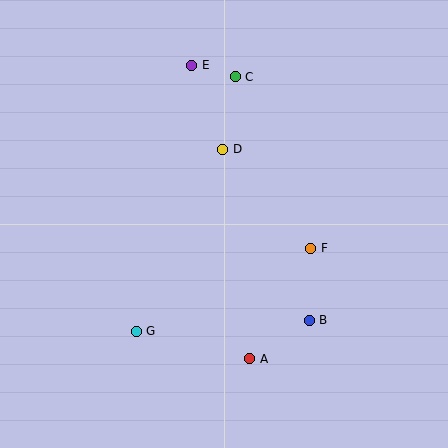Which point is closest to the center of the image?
Point D at (223, 149) is closest to the center.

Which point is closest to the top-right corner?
Point C is closest to the top-right corner.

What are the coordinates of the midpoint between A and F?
The midpoint between A and F is at (280, 303).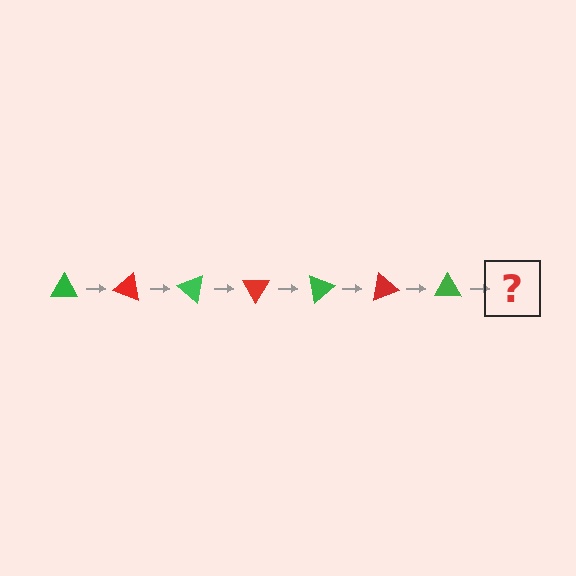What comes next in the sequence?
The next element should be a red triangle, rotated 140 degrees from the start.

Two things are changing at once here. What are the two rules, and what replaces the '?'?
The two rules are that it rotates 20 degrees each step and the color cycles through green and red. The '?' should be a red triangle, rotated 140 degrees from the start.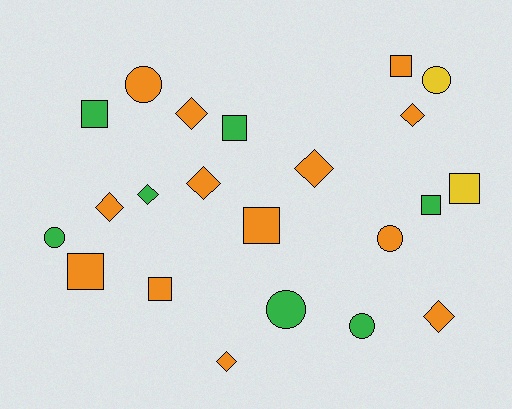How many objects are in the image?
There are 22 objects.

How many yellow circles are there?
There is 1 yellow circle.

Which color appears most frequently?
Orange, with 13 objects.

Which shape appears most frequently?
Square, with 8 objects.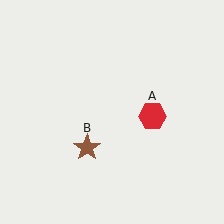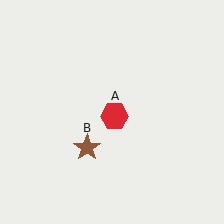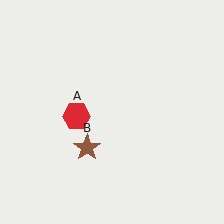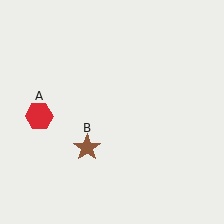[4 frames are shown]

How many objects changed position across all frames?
1 object changed position: red hexagon (object A).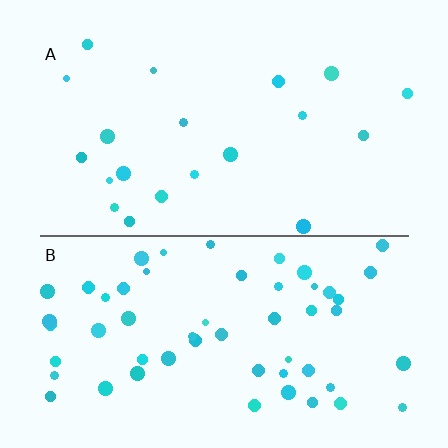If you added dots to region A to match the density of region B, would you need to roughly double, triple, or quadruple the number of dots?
Approximately triple.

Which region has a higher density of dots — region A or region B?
B (the bottom).